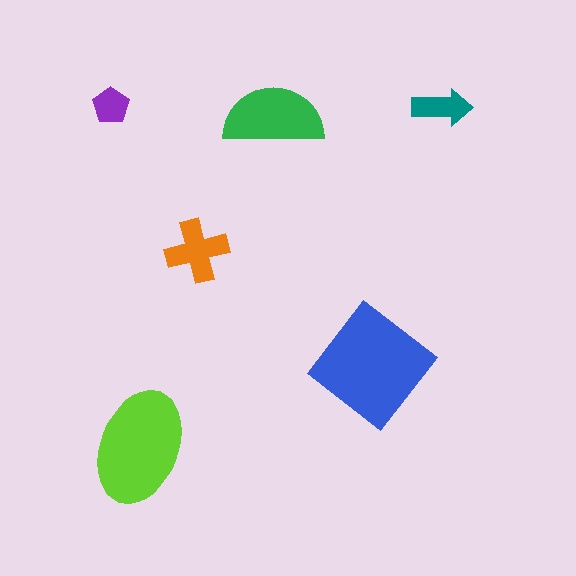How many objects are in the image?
There are 6 objects in the image.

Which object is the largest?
The blue diamond.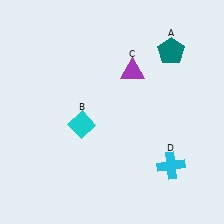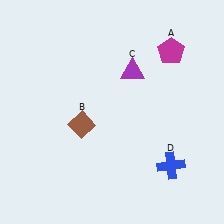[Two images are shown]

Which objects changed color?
A changed from teal to magenta. B changed from cyan to brown. D changed from cyan to blue.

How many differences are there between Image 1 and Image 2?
There are 3 differences between the two images.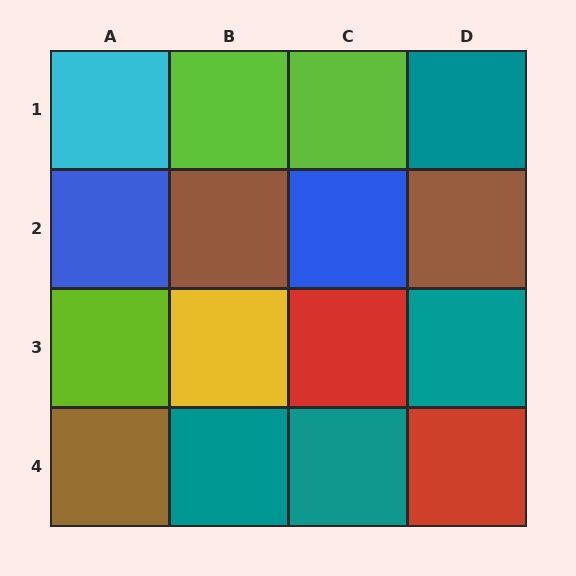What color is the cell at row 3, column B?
Yellow.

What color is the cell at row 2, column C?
Blue.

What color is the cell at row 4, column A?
Brown.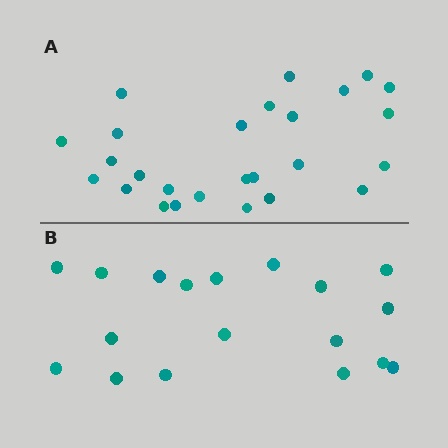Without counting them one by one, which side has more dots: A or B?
Region A (the top region) has more dots.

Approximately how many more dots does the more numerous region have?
Region A has roughly 8 or so more dots than region B.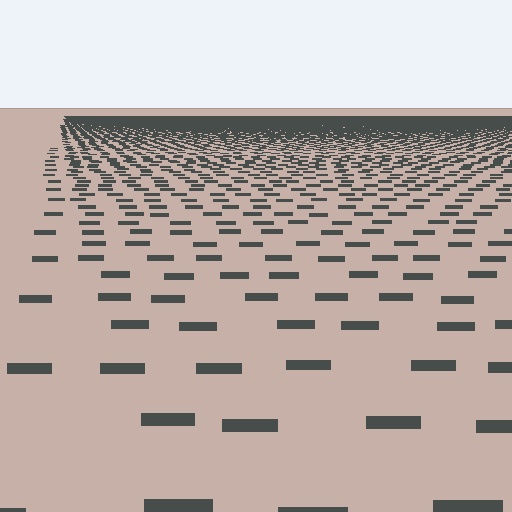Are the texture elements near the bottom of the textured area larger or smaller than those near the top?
Larger. Near the bottom, elements are closer to the viewer and appear at a bigger on-screen size.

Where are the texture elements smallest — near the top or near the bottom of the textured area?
Near the top.